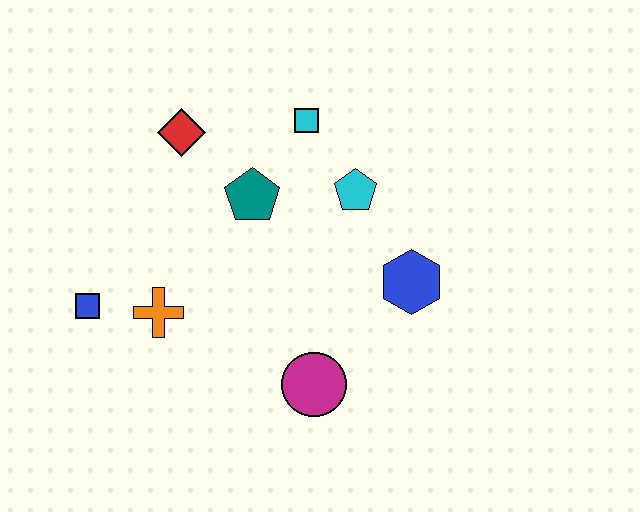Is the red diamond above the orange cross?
Yes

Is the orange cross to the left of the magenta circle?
Yes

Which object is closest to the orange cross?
The blue square is closest to the orange cross.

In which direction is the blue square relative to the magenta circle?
The blue square is to the left of the magenta circle.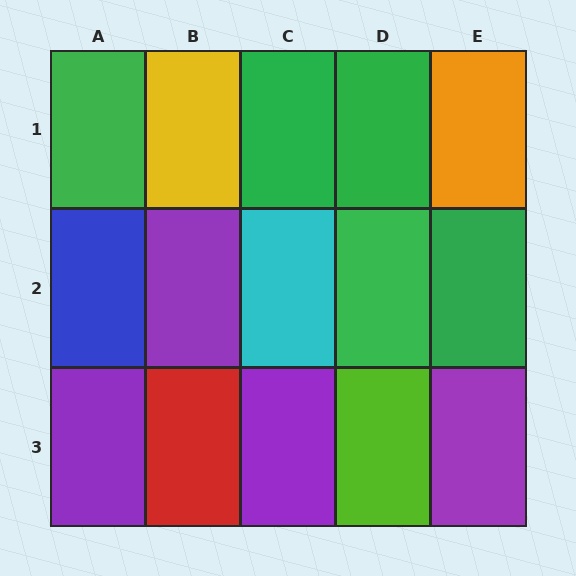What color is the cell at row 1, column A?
Green.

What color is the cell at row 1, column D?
Green.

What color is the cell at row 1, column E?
Orange.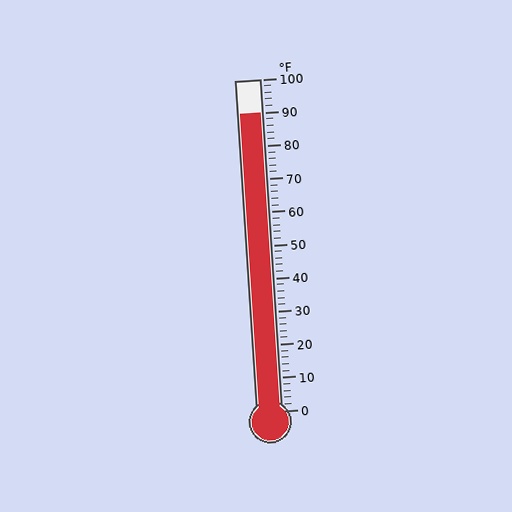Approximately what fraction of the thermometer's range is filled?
The thermometer is filled to approximately 90% of its range.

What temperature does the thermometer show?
The thermometer shows approximately 90°F.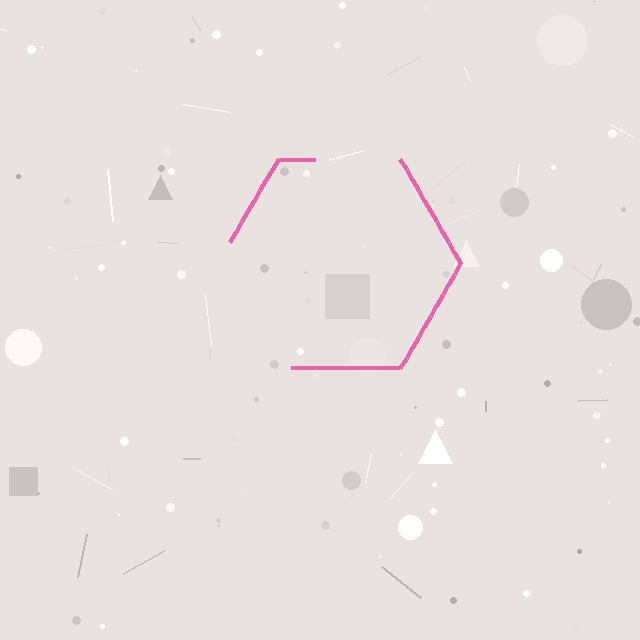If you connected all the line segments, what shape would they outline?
They would outline a hexagon.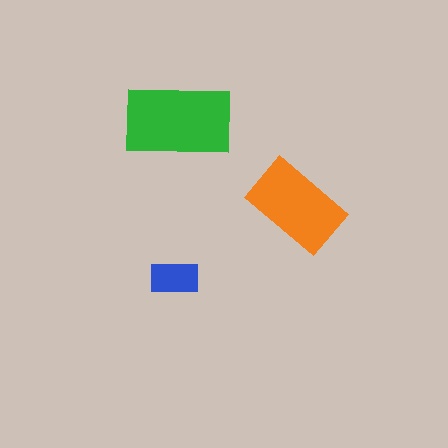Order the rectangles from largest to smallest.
the green one, the orange one, the blue one.